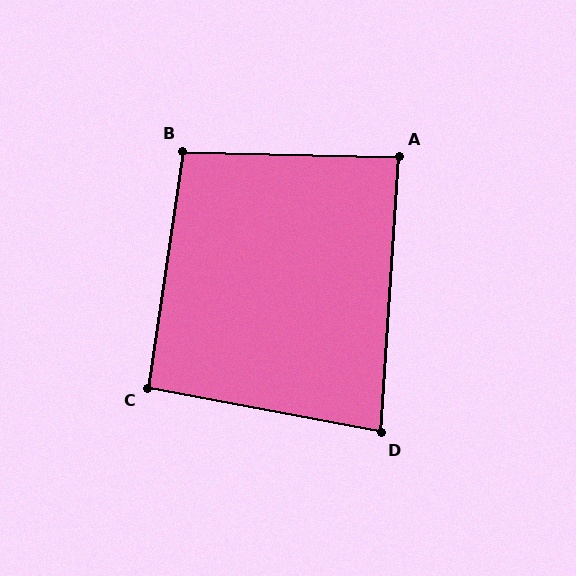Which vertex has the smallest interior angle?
D, at approximately 83 degrees.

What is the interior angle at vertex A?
Approximately 88 degrees (approximately right).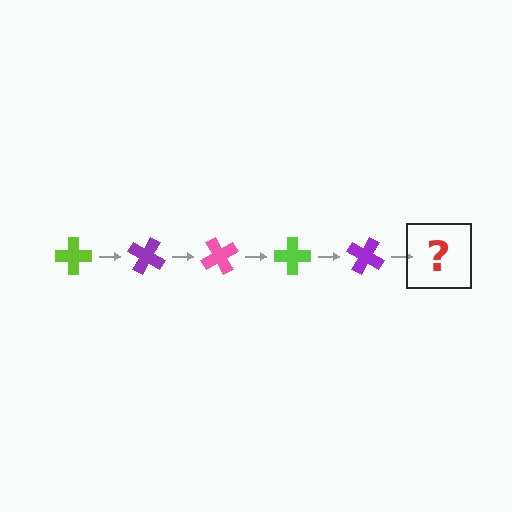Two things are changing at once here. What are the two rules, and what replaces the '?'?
The two rules are that it rotates 30 degrees each step and the color cycles through lime, purple, and pink. The '?' should be a pink cross, rotated 150 degrees from the start.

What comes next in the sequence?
The next element should be a pink cross, rotated 150 degrees from the start.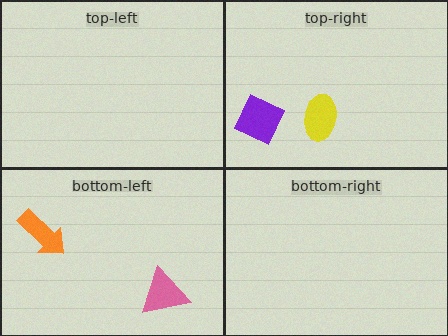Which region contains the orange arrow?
The bottom-left region.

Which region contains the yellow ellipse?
The top-right region.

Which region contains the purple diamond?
The top-right region.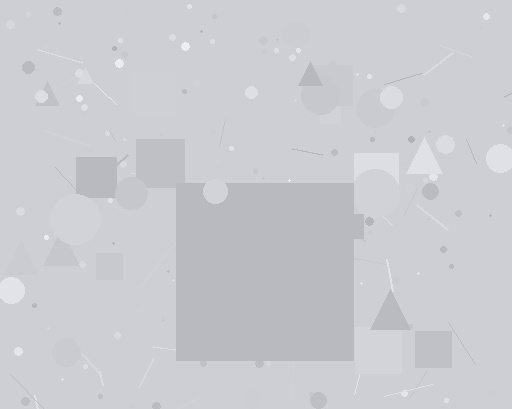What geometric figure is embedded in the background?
A square is embedded in the background.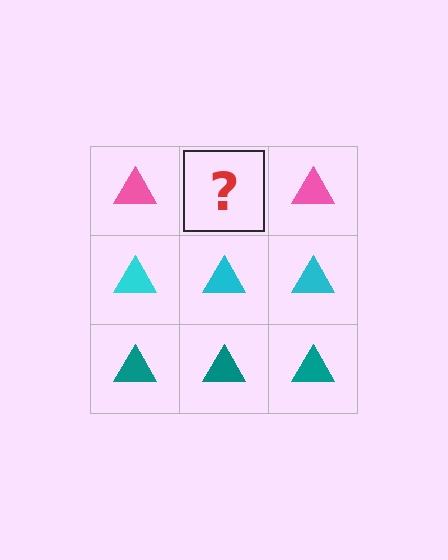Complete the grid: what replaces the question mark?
The question mark should be replaced with a pink triangle.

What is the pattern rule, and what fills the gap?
The rule is that each row has a consistent color. The gap should be filled with a pink triangle.